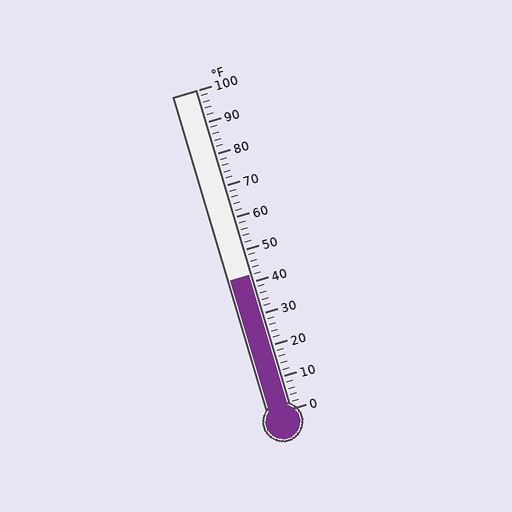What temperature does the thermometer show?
The thermometer shows approximately 42°F.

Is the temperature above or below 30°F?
The temperature is above 30°F.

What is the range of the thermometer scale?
The thermometer scale ranges from 0°F to 100°F.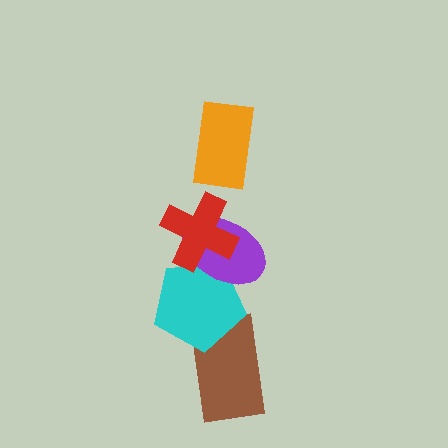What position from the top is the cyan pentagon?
The cyan pentagon is 4th from the top.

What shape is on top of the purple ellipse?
The red cross is on top of the purple ellipse.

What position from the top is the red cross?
The red cross is 2nd from the top.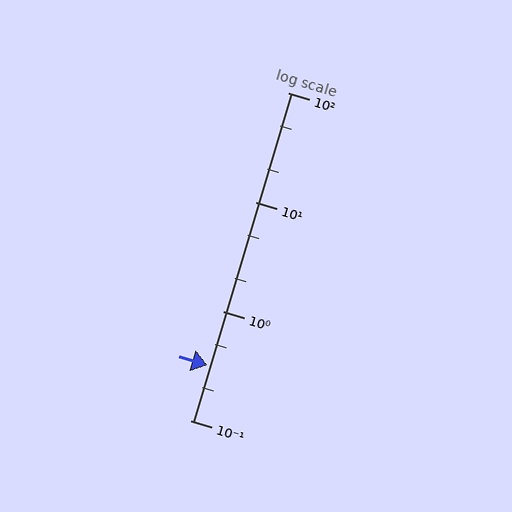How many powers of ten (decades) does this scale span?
The scale spans 3 decades, from 0.1 to 100.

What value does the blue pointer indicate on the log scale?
The pointer indicates approximately 0.32.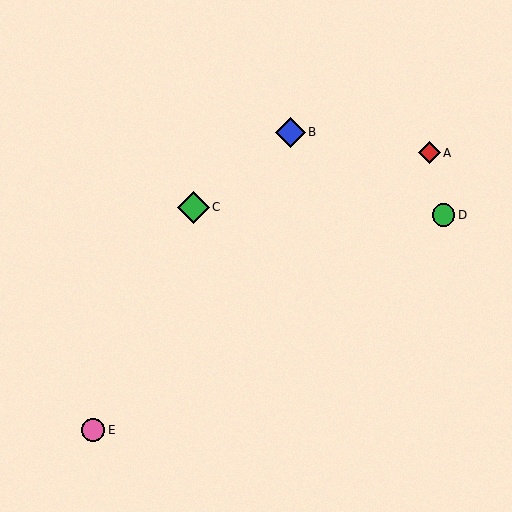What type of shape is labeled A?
Shape A is a red diamond.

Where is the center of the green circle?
The center of the green circle is at (443, 215).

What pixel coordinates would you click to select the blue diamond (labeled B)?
Click at (290, 132) to select the blue diamond B.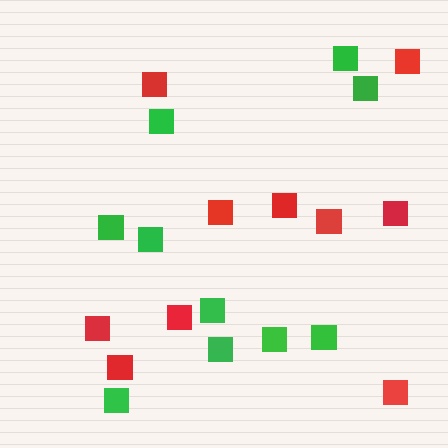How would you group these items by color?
There are 2 groups: one group of red squares (10) and one group of green squares (10).